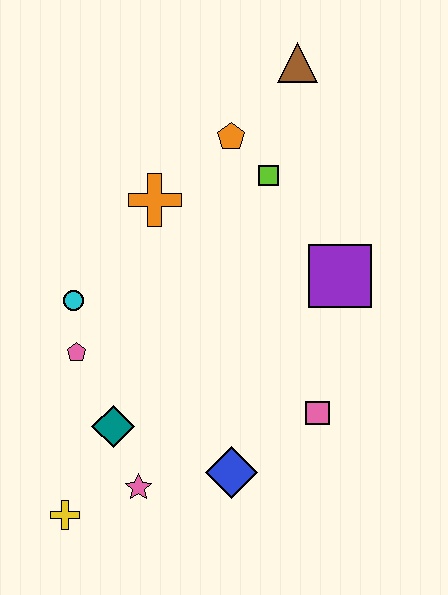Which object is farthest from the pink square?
The brown triangle is farthest from the pink square.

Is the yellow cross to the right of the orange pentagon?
No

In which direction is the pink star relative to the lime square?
The pink star is below the lime square.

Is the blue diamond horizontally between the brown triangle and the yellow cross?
Yes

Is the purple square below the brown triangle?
Yes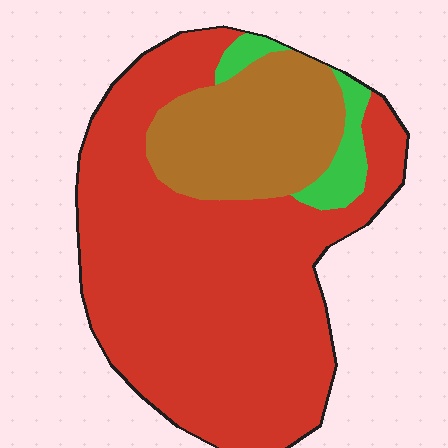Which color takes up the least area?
Green, at roughly 5%.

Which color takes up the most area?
Red, at roughly 70%.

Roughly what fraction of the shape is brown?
Brown covers around 20% of the shape.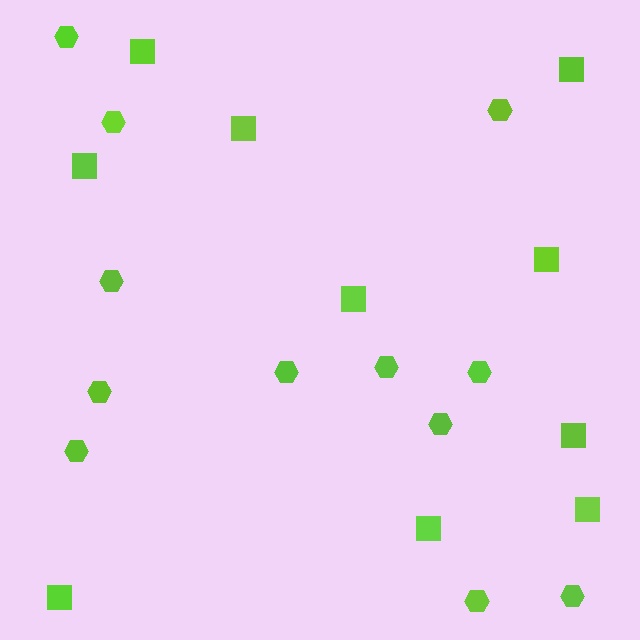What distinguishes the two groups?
There are 2 groups: one group of hexagons (12) and one group of squares (10).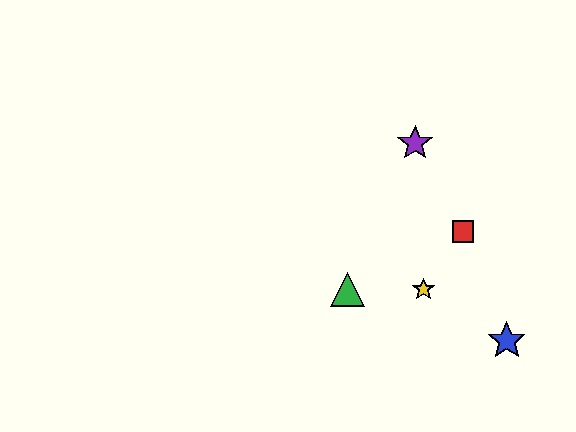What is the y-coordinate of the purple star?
The purple star is at y≈143.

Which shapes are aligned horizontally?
The green triangle, the yellow star are aligned horizontally.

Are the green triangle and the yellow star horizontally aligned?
Yes, both are at y≈289.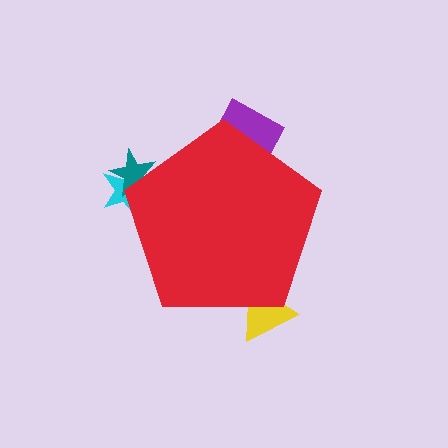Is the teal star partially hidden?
Yes, the teal star is partially hidden behind the red pentagon.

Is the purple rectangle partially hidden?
Yes, the purple rectangle is partially hidden behind the red pentagon.